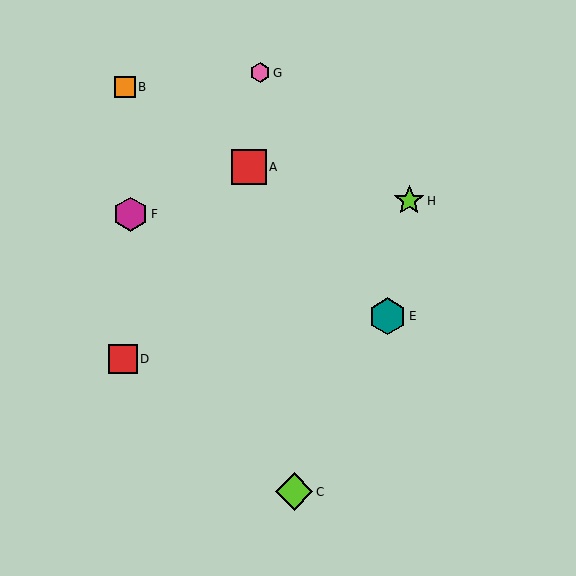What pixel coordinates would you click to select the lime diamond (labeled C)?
Click at (294, 492) to select the lime diamond C.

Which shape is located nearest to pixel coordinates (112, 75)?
The orange square (labeled B) at (125, 87) is nearest to that location.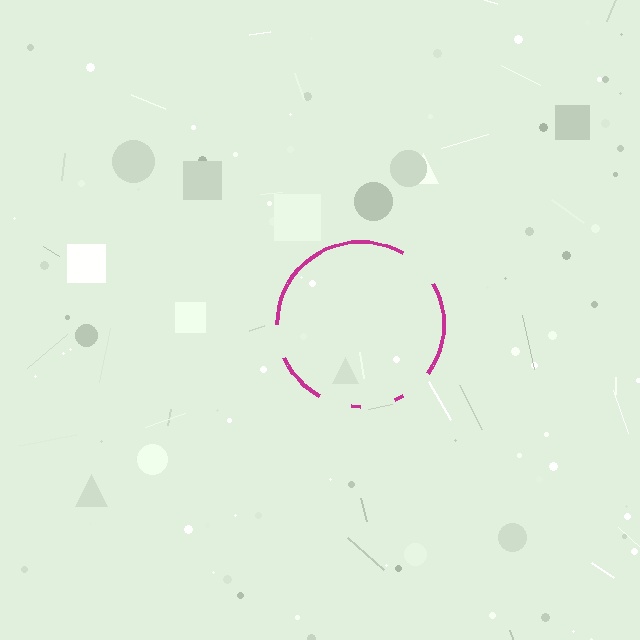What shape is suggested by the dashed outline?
The dashed outline suggests a circle.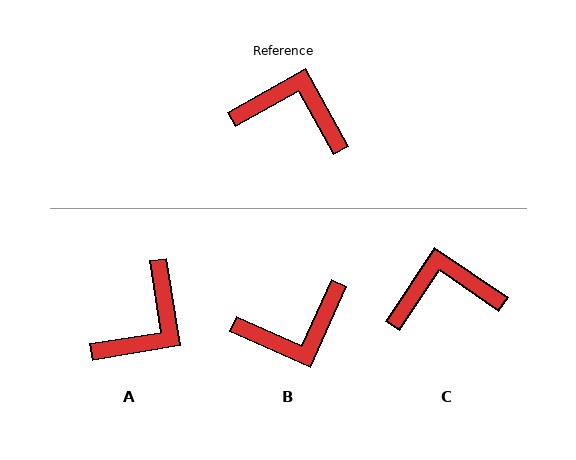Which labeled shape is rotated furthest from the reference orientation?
B, about 143 degrees away.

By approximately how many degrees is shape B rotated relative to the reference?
Approximately 143 degrees clockwise.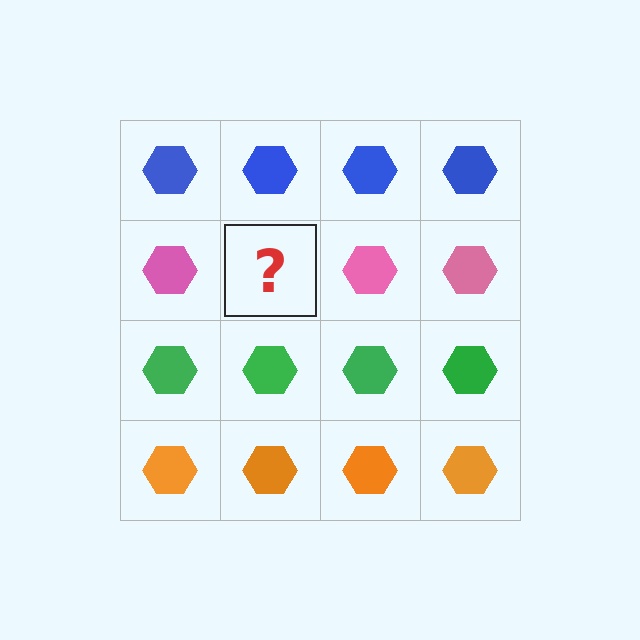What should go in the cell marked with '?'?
The missing cell should contain a pink hexagon.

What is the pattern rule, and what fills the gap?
The rule is that each row has a consistent color. The gap should be filled with a pink hexagon.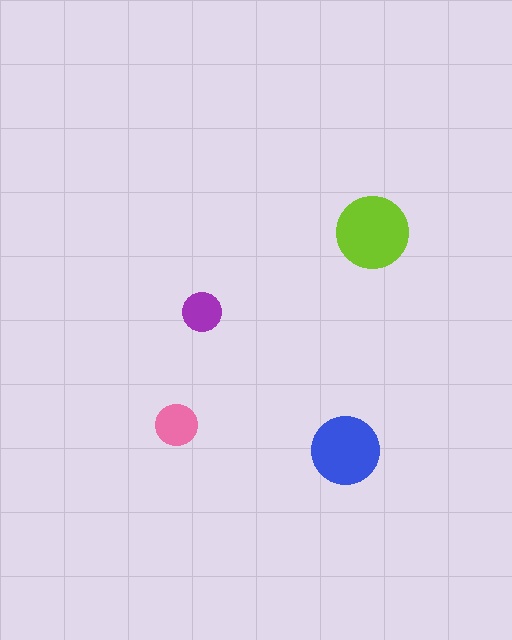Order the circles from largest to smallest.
the lime one, the blue one, the pink one, the purple one.